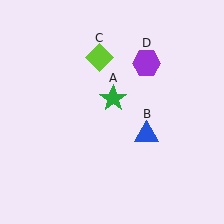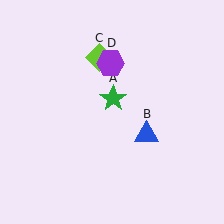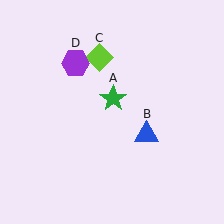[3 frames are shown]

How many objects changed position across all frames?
1 object changed position: purple hexagon (object D).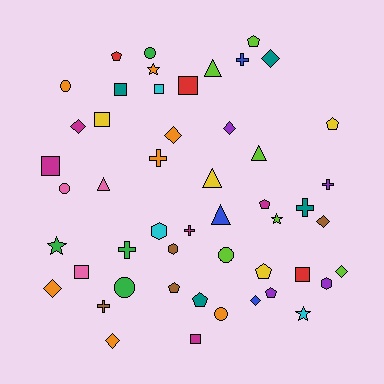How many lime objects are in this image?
There are 6 lime objects.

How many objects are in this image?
There are 50 objects.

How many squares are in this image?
There are 8 squares.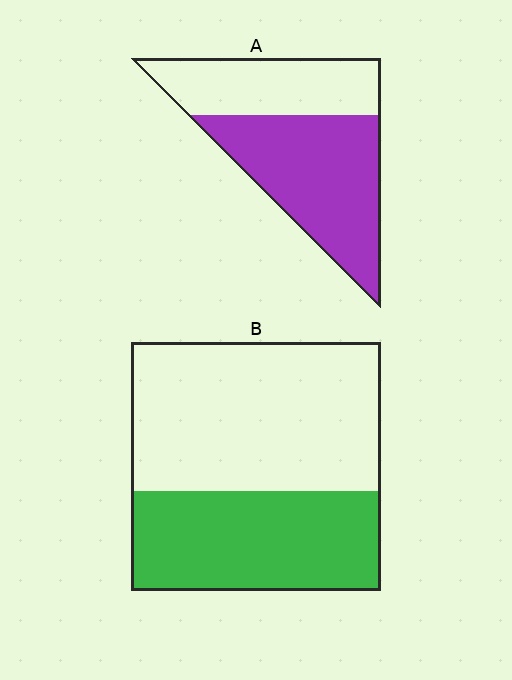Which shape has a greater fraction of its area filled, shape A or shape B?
Shape A.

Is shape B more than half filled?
No.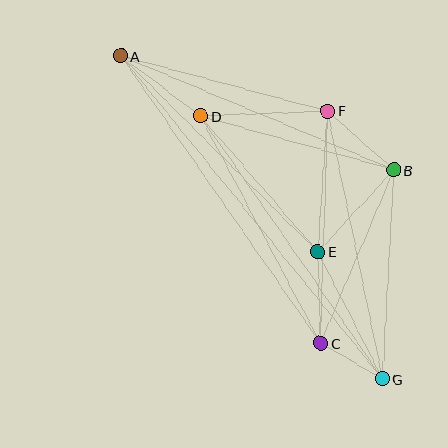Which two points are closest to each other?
Points C and G are closest to each other.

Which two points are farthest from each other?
Points A and G are farthest from each other.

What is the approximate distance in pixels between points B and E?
The distance between B and E is approximately 111 pixels.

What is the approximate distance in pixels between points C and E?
The distance between C and E is approximately 92 pixels.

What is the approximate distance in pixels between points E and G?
The distance between E and G is approximately 142 pixels.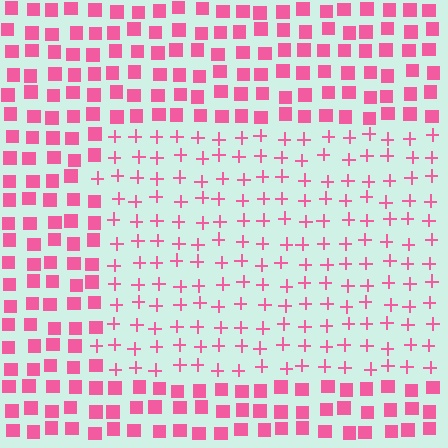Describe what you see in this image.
The image is filled with small pink elements arranged in a uniform grid. A rectangle-shaped region contains plus signs, while the surrounding area contains squares. The boundary is defined purely by the change in element shape.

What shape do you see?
I see a rectangle.